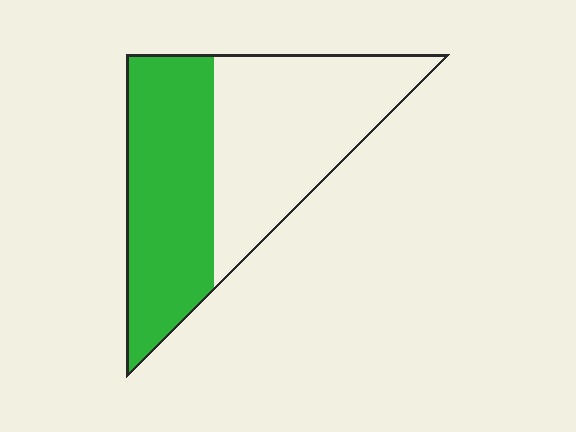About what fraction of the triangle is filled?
About one half (1/2).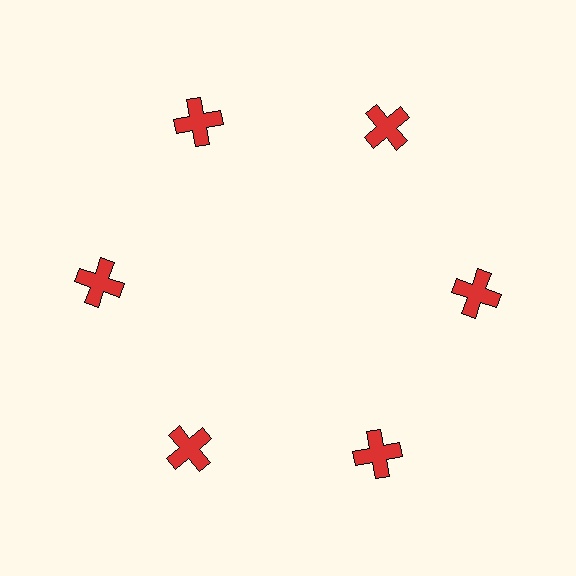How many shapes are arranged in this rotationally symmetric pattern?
There are 6 shapes, arranged in 6 groups of 1.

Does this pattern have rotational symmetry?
Yes, this pattern has 6-fold rotational symmetry. It looks the same after rotating 60 degrees around the center.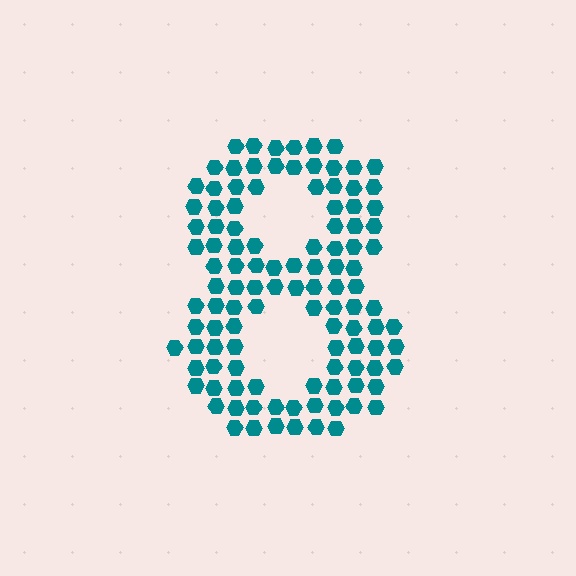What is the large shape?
The large shape is the digit 8.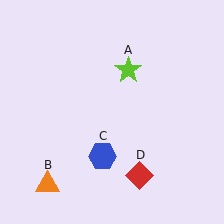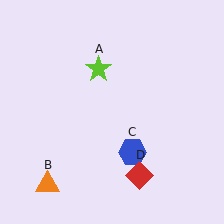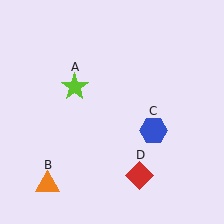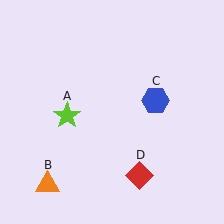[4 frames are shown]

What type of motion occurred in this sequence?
The lime star (object A), blue hexagon (object C) rotated counterclockwise around the center of the scene.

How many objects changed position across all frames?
2 objects changed position: lime star (object A), blue hexagon (object C).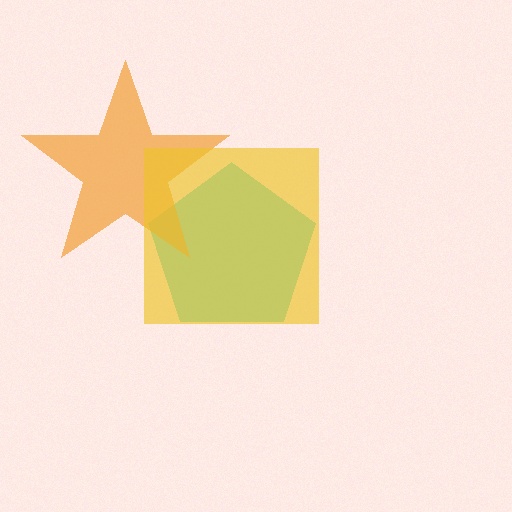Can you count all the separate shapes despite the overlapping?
Yes, there are 3 separate shapes.